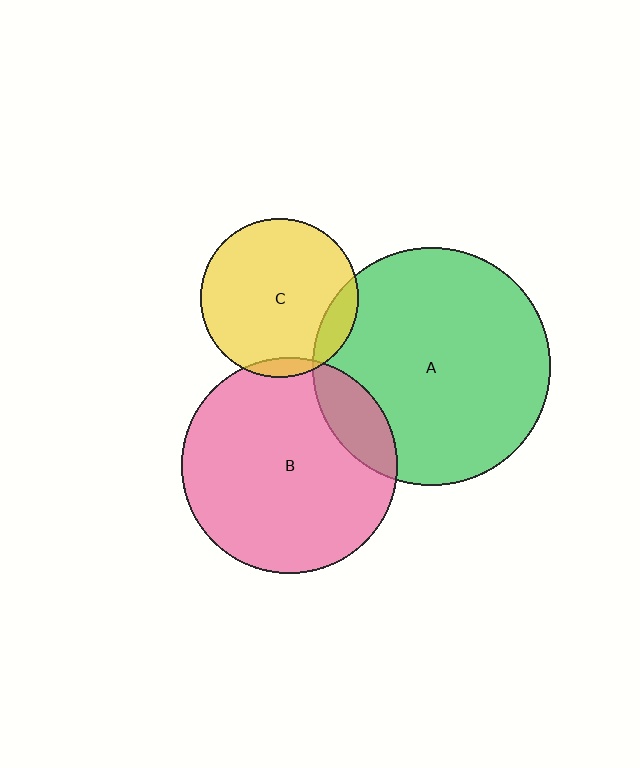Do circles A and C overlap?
Yes.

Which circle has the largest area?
Circle A (green).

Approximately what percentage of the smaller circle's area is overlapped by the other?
Approximately 10%.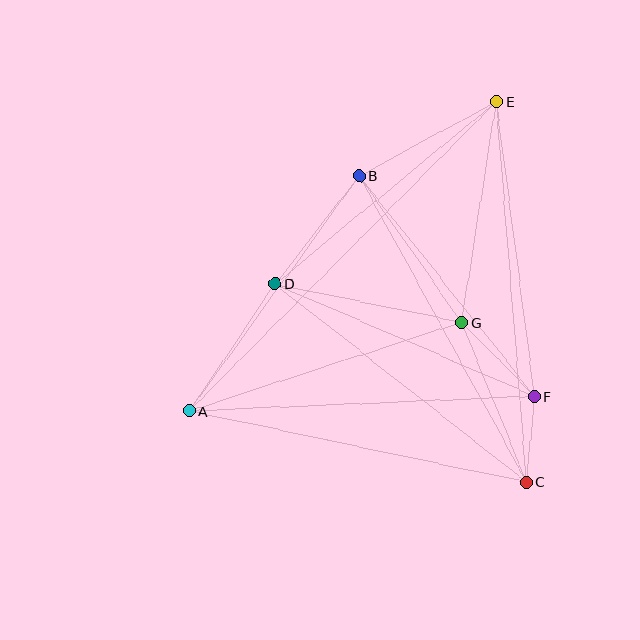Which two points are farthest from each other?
Points A and E are farthest from each other.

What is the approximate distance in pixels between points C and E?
The distance between C and E is approximately 381 pixels.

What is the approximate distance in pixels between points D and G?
The distance between D and G is approximately 190 pixels.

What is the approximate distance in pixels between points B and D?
The distance between B and D is approximately 137 pixels.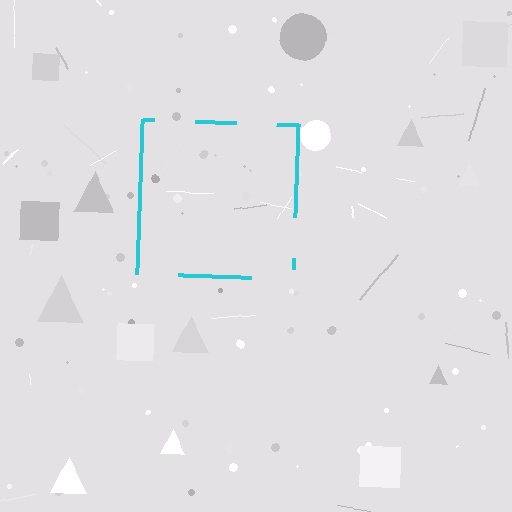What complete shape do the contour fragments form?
The contour fragments form a square.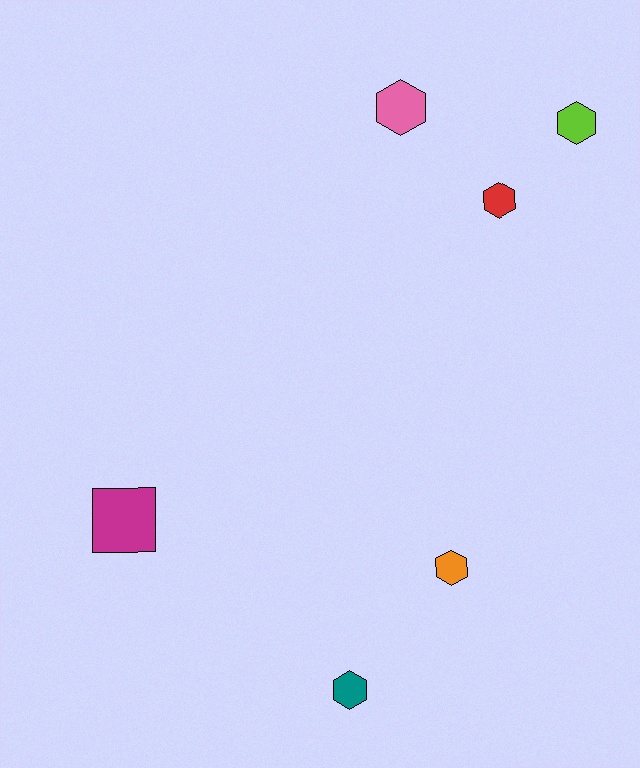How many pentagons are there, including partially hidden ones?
There are no pentagons.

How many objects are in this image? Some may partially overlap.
There are 6 objects.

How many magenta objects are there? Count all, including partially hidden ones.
There is 1 magenta object.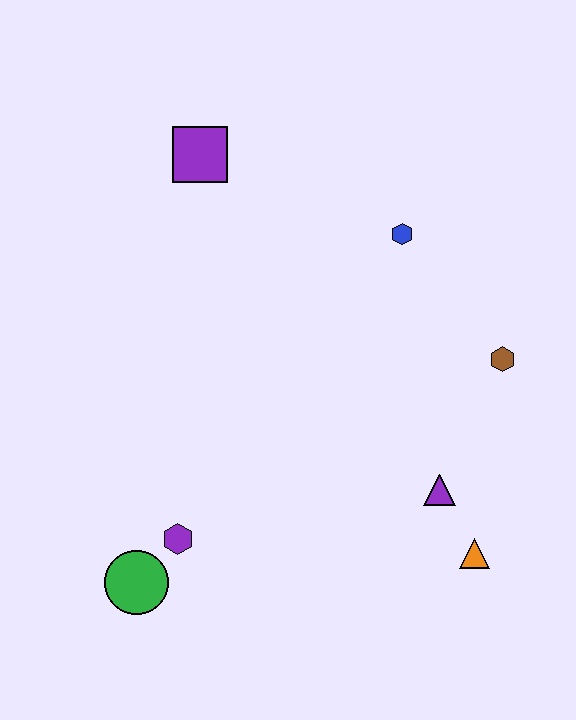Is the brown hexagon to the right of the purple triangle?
Yes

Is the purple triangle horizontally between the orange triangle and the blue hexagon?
Yes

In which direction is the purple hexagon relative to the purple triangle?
The purple hexagon is to the left of the purple triangle.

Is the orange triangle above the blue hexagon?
No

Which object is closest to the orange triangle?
The purple triangle is closest to the orange triangle.